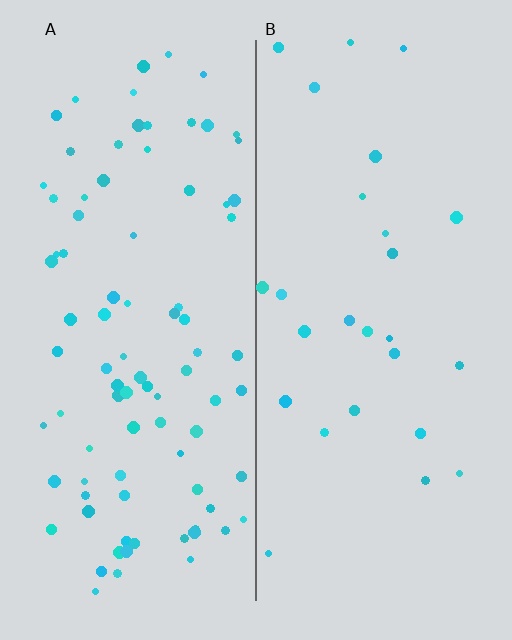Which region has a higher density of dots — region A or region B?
A (the left).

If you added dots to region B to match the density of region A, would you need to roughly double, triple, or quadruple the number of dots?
Approximately triple.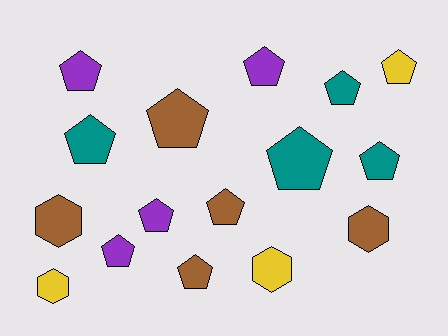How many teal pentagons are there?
There are 4 teal pentagons.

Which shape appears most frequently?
Pentagon, with 12 objects.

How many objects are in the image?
There are 16 objects.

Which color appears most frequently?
Brown, with 5 objects.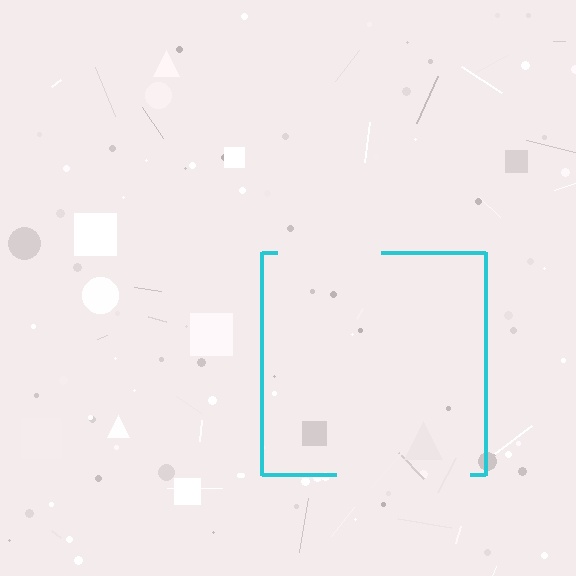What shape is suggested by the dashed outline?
The dashed outline suggests a square.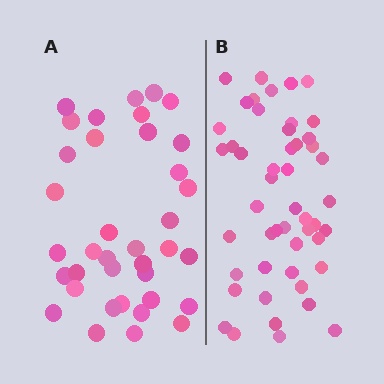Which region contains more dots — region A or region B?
Region B (the right region) has more dots.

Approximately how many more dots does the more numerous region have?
Region B has roughly 12 or so more dots than region A.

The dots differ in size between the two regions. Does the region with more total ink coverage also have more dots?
No. Region A has more total ink coverage because its dots are larger, but region B actually contains more individual dots. Total area can be misleading — the number of items is what matters here.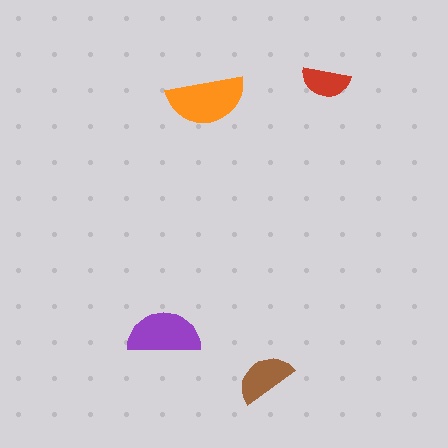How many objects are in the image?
There are 4 objects in the image.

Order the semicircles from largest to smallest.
the orange one, the purple one, the brown one, the red one.